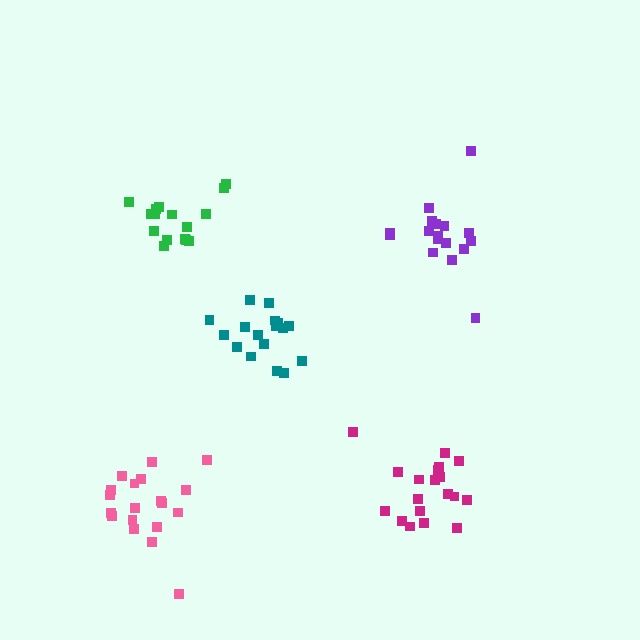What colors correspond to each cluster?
The clusters are colored: magenta, teal, purple, pink, green.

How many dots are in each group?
Group 1: 19 dots, Group 2: 17 dots, Group 3: 17 dots, Group 4: 19 dots, Group 5: 16 dots (88 total).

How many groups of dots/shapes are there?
There are 5 groups.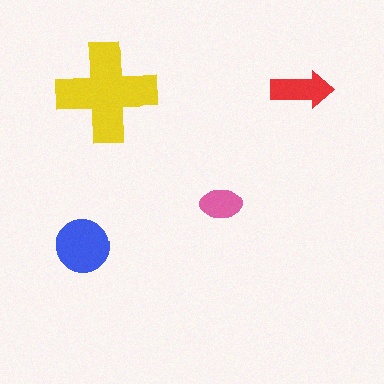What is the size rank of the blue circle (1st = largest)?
2nd.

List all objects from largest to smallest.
The yellow cross, the blue circle, the red arrow, the pink ellipse.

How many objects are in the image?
There are 4 objects in the image.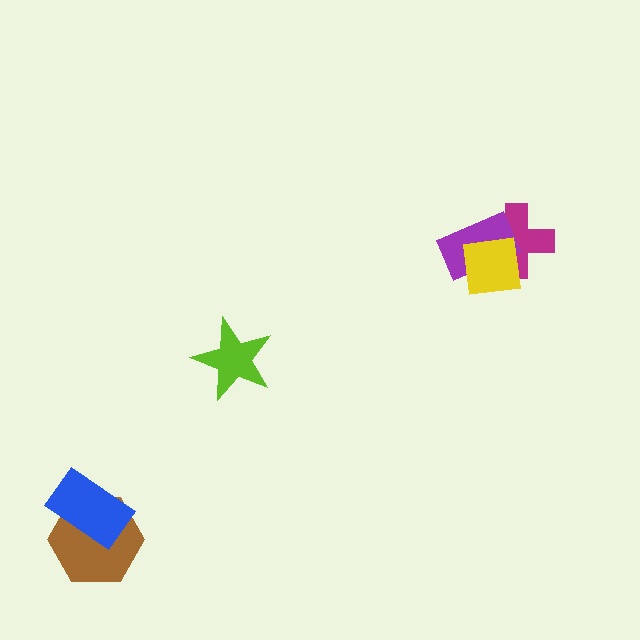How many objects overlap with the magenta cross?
2 objects overlap with the magenta cross.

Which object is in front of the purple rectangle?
The yellow square is in front of the purple rectangle.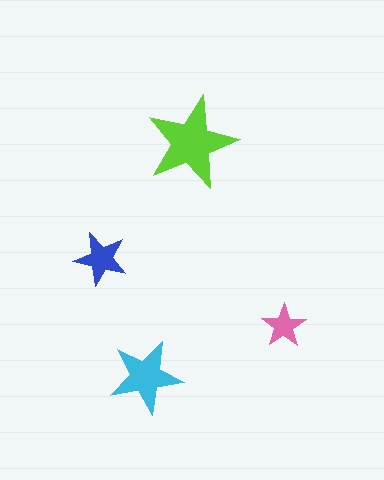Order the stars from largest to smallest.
the lime one, the cyan one, the blue one, the pink one.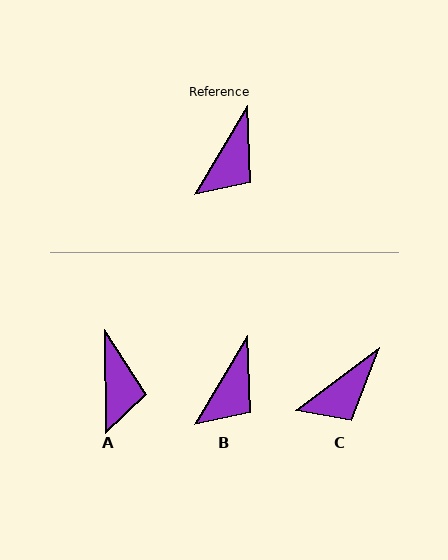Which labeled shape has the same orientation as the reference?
B.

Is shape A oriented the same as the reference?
No, it is off by about 31 degrees.